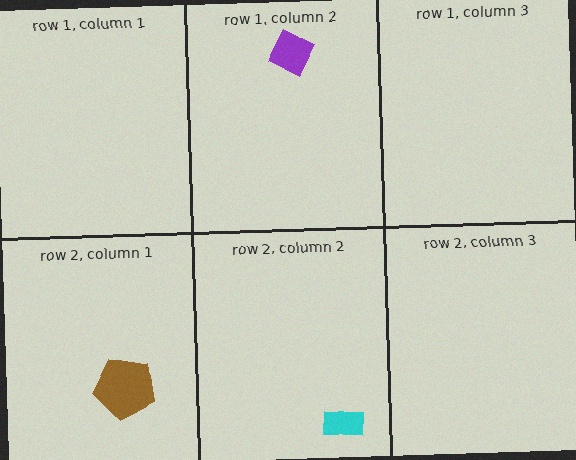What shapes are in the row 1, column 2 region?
The purple diamond.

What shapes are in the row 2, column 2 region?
The cyan rectangle.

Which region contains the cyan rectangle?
The row 2, column 2 region.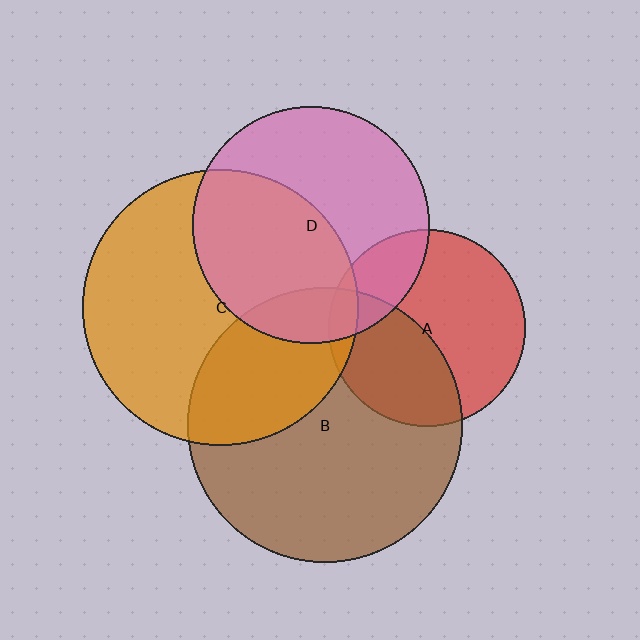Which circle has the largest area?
Circle C (orange).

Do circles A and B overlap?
Yes.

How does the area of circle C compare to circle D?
Approximately 1.4 times.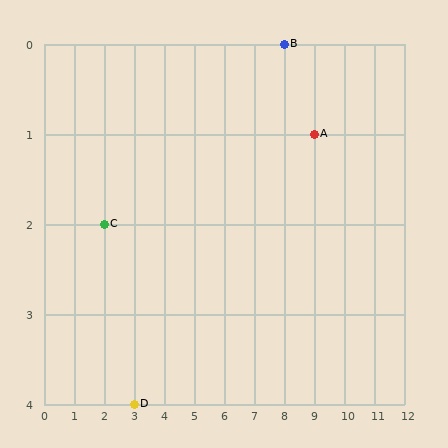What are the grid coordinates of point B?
Point B is at grid coordinates (8, 0).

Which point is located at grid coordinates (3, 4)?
Point D is at (3, 4).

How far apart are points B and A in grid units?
Points B and A are 1 column and 1 row apart (about 1.4 grid units diagonally).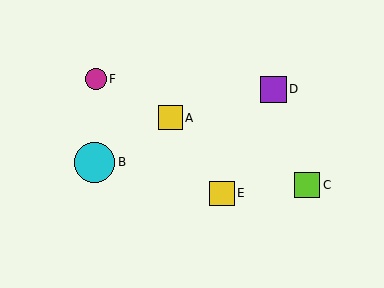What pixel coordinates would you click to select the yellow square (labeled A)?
Click at (170, 118) to select the yellow square A.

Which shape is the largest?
The cyan circle (labeled B) is the largest.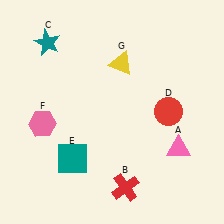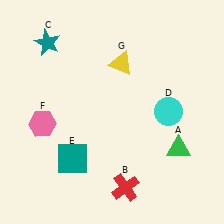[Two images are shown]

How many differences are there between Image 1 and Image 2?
There are 2 differences between the two images.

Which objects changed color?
A changed from pink to green. D changed from red to cyan.